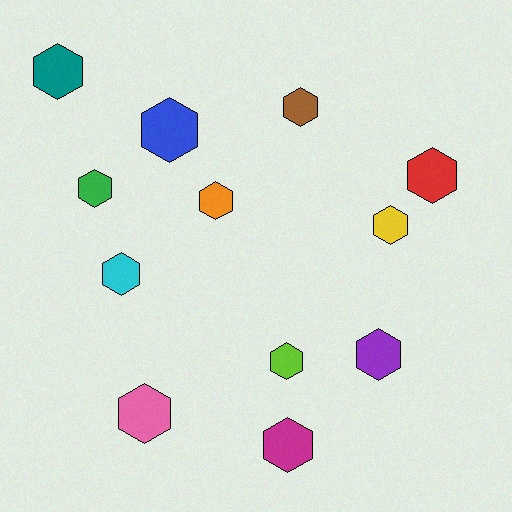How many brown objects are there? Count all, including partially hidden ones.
There is 1 brown object.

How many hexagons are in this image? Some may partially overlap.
There are 12 hexagons.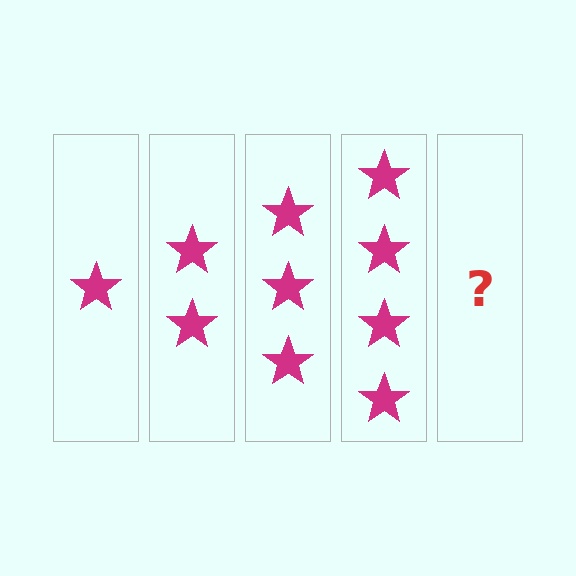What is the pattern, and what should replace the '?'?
The pattern is that each step adds one more star. The '?' should be 5 stars.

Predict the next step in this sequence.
The next step is 5 stars.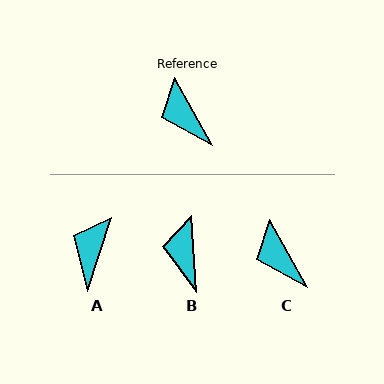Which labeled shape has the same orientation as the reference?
C.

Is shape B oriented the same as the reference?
No, it is off by about 26 degrees.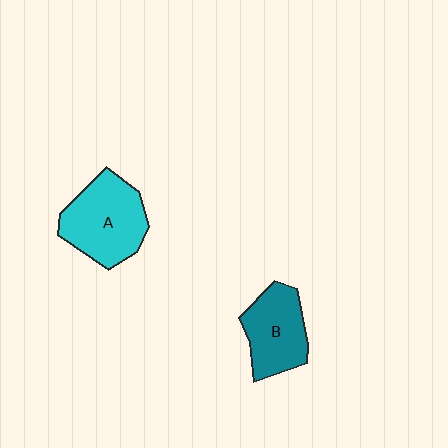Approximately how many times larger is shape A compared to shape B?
Approximately 1.2 times.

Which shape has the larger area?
Shape A (cyan).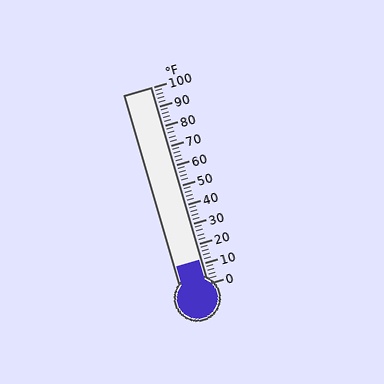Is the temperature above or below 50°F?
The temperature is below 50°F.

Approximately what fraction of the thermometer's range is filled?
The thermometer is filled to approximately 10% of its range.